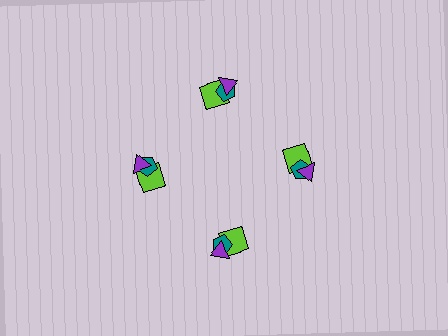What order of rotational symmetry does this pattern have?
This pattern has 4-fold rotational symmetry.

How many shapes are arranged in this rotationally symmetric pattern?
There are 12 shapes, arranged in 4 groups of 3.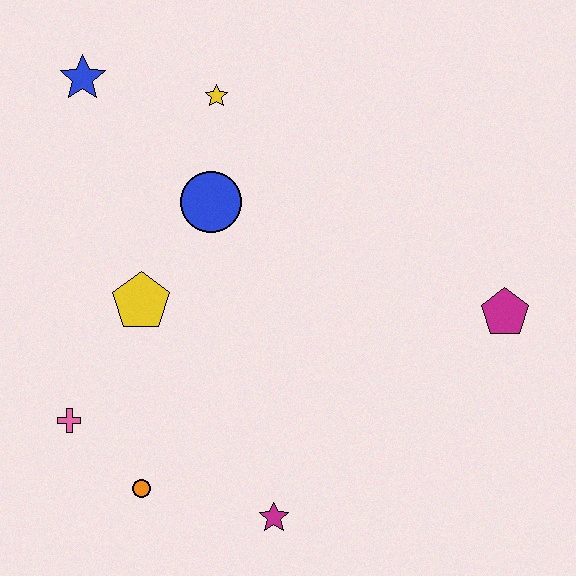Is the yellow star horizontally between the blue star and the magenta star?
Yes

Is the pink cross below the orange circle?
No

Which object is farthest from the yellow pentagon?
The magenta pentagon is farthest from the yellow pentagon.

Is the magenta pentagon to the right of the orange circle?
Yes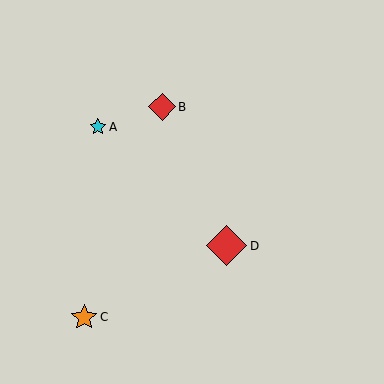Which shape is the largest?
The red diamond (labeled D) is the largest.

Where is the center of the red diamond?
The center of the red diamond is at (162, 107).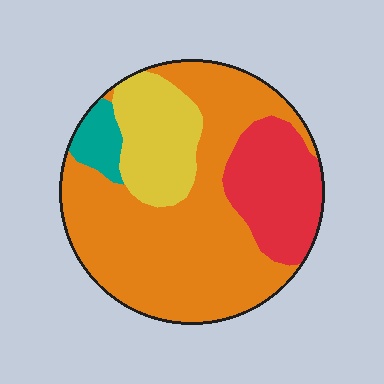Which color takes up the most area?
Orange, at roughly 60%.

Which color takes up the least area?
Teal, at roughly 5%.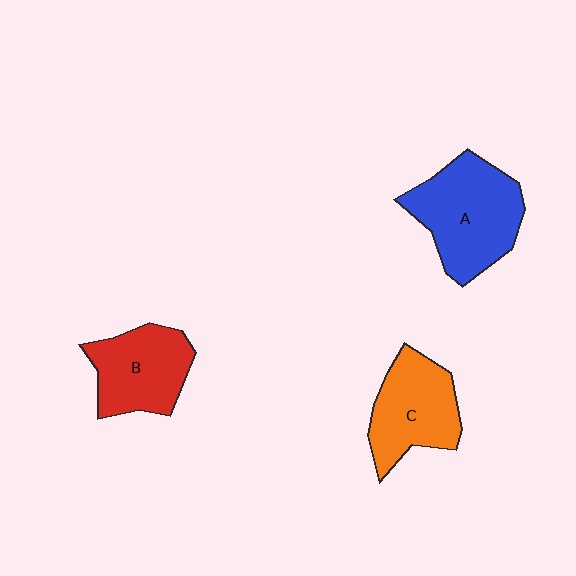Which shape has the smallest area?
Shape B (red).